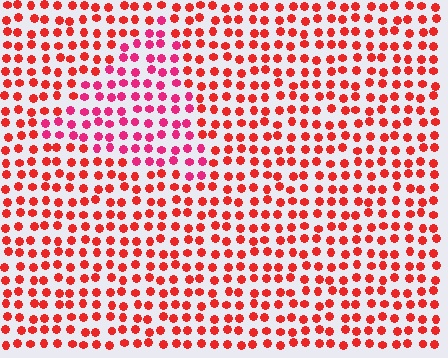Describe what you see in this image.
The image is filled with small red elements in a uniform arrangement. A triangle-shaped region is visible where the elements are tinted to a slightly different hue, forming a subtle color boundary.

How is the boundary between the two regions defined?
The boundary is defined purely by a slight shift in hue (about 28 degrees). Spacing, size, and orientation are identical on both sides.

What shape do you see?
I see a triangle.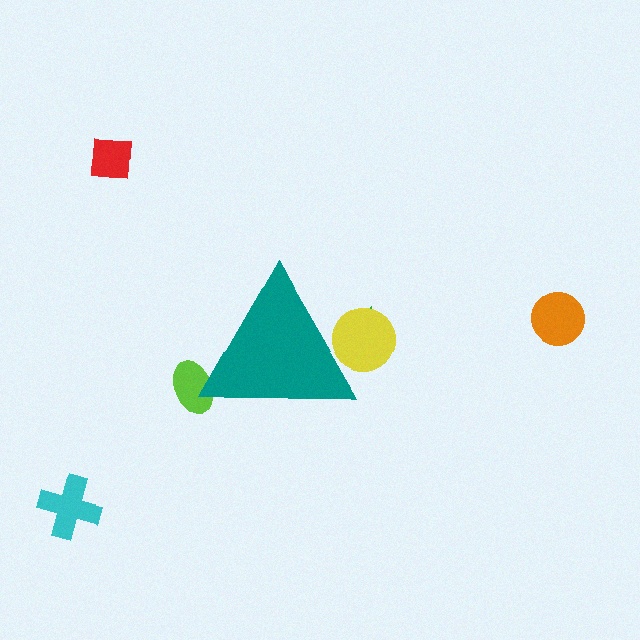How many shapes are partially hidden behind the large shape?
3 shapes are partially hidden.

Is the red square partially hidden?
No, the red square is fully visible.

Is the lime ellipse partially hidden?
Yes, the lime ellipse is partially hidden behind the teal triangle.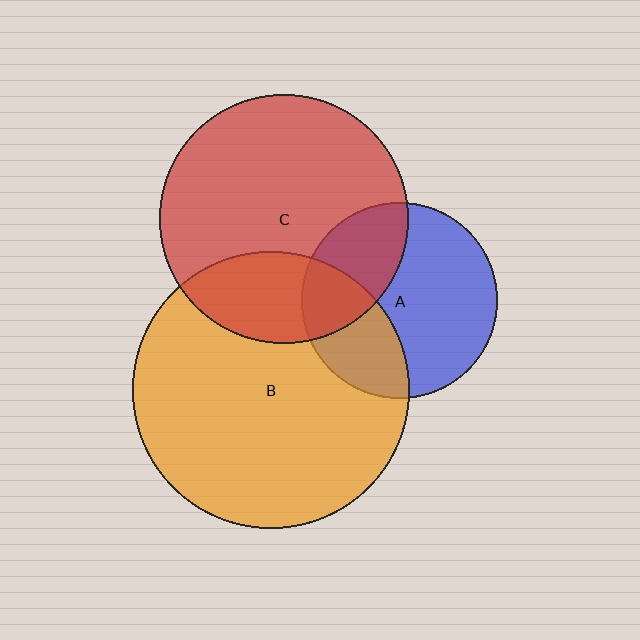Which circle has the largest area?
Circle B (orange).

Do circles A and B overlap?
Yes.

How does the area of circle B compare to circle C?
Approximately 1.2 times.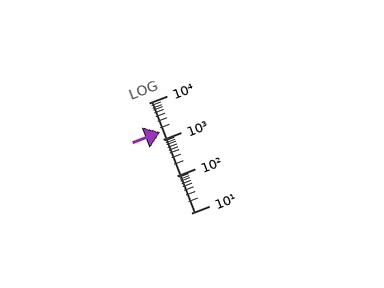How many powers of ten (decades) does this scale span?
The scale spans 3 decades, from 10 to 10000.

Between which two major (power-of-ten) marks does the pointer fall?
The pointer is between 1000 and 10000.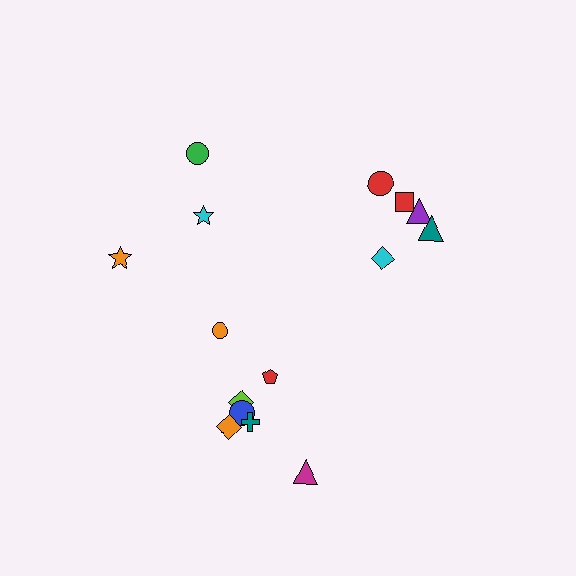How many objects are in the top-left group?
There are 3 objects.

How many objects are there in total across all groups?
There are 15 objects.